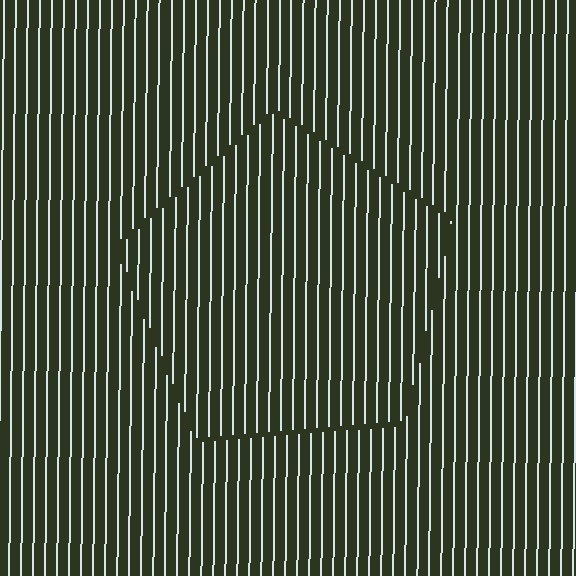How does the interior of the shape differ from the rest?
The interior of the shape contains the same grating, shifted by half a period — the contour is defined by the phase discontinuity where line-ends from the inner and outer gratings abut.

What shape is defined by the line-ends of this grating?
An illusory pentagon. The interior of the shape contains the same grating, shifted by half a period — the contour is defined by the phase discontinuity where line-ends from the inner and outer gratings abut.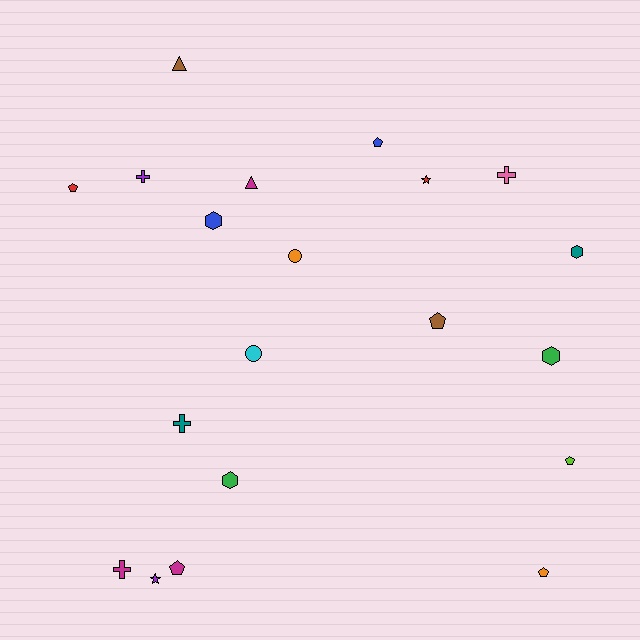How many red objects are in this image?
There are 2 red objects.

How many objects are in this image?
There are 20 objects.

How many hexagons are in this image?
There are 4 hexagons.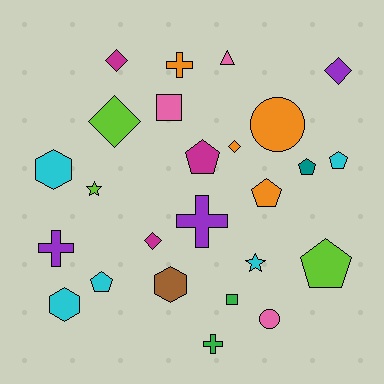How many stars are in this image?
There are 2 stars.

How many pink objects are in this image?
There are 3 pink objects.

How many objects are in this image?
There are 25 objects.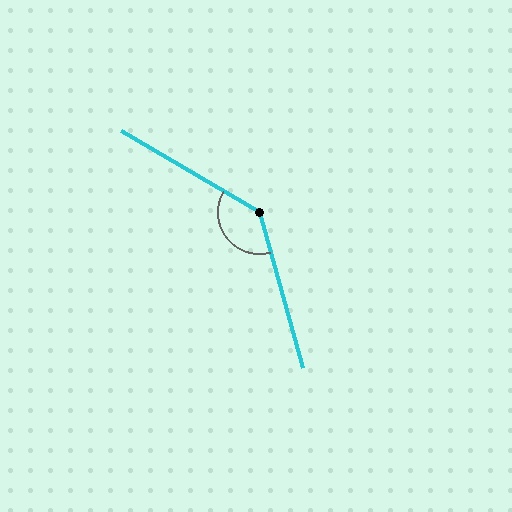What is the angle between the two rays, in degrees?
Approximately 136 degrees.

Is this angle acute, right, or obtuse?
It is obtuse.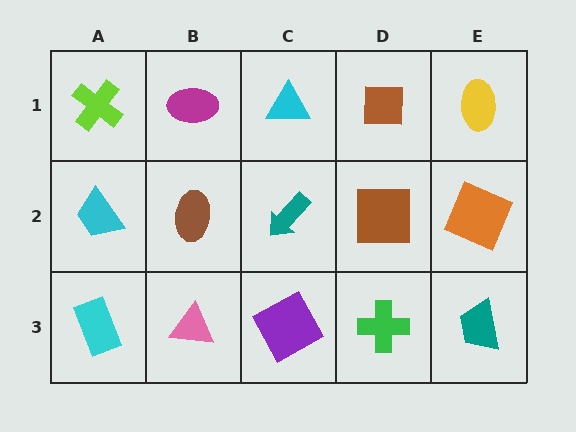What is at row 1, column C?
A cyan triangle.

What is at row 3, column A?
A cyan rectangle.